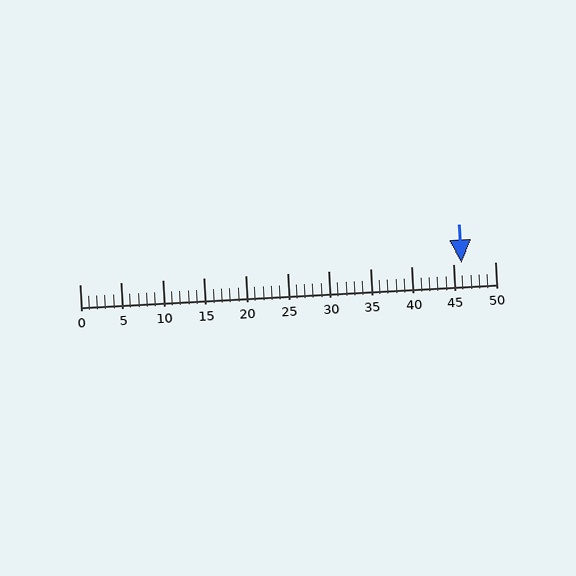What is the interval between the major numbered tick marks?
The major tick marks are spaced 5 units apart.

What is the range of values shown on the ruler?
The ruler shows values from 0 to 50.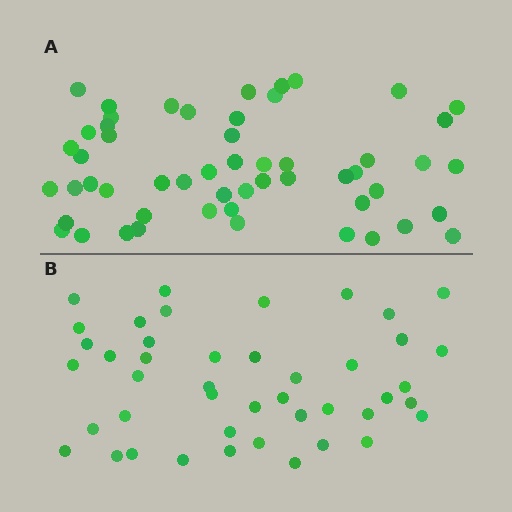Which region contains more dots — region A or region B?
Region A (the top region) has more dots.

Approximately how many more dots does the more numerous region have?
Region A has roughly 10 or so more dots than region B.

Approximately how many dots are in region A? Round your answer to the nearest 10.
About 50 dots. (The exact count is 54, which rounds to 50.)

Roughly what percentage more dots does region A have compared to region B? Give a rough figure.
About 25% more.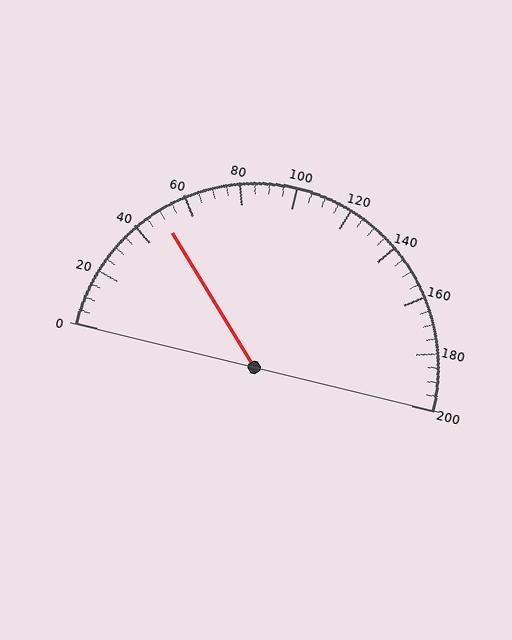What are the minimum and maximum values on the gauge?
The gauge ranges from 0 to 200.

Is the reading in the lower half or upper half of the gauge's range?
The reading is in the lower half of the range (0 to 200).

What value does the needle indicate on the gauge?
The needle indicates approximately 50.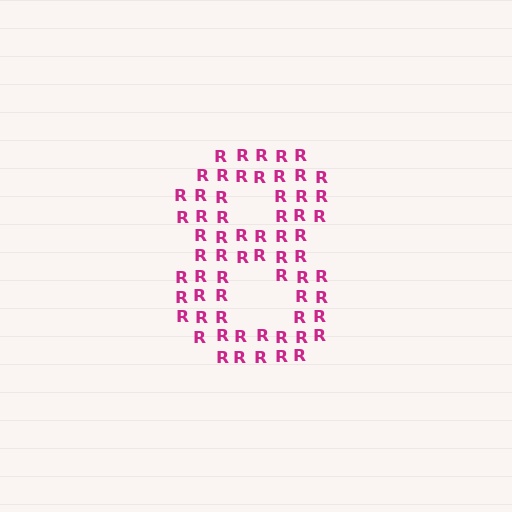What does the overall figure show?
The overall figure shows the digit 8.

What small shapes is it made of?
It is made of small letter R's.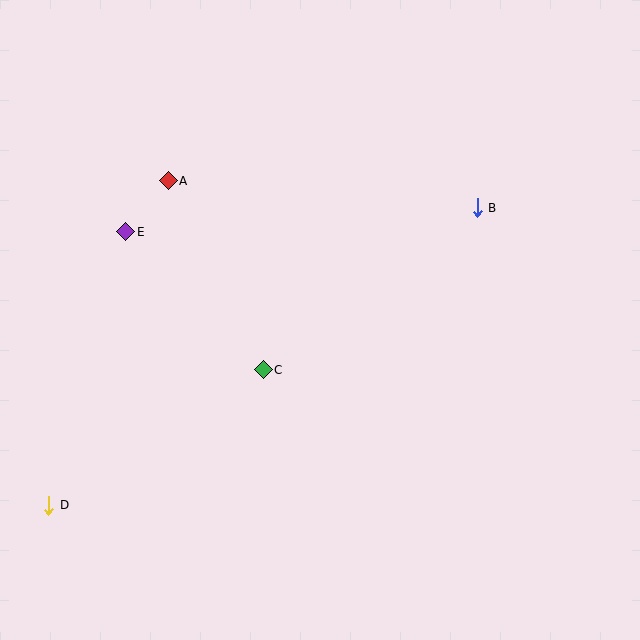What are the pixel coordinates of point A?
Point A is at (168, 181).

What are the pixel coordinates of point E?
Point E is at (126, 232).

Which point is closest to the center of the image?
Point C at (263, 370) is closest to the center.